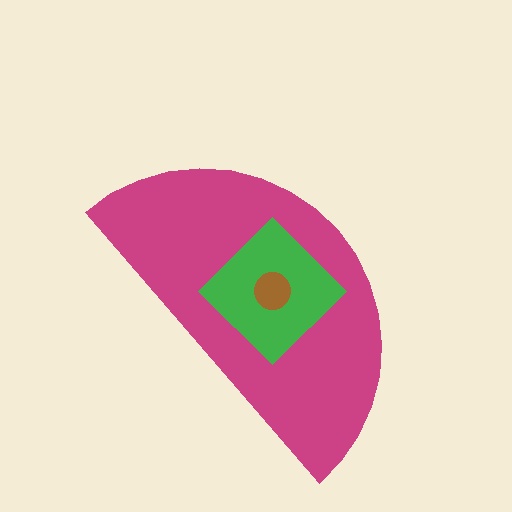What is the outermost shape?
The magenta semicircle.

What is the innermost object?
The brown circle.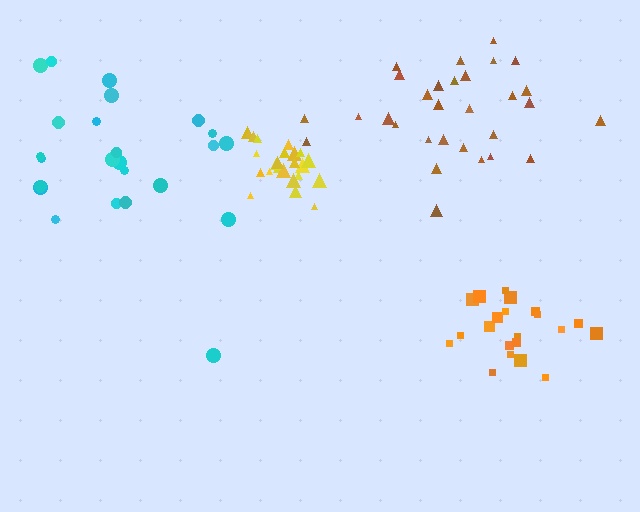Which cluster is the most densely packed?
Yellow.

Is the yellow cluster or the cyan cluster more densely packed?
Yellow.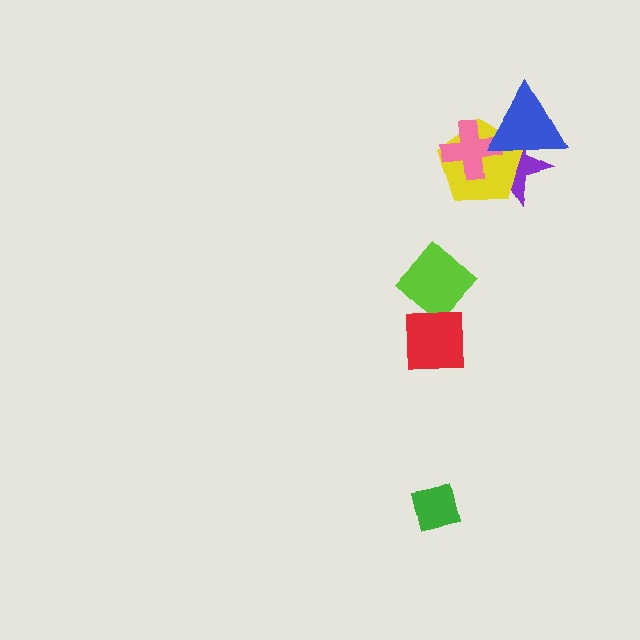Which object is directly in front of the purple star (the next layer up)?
The yellow pentagon is directly in front of the purple star.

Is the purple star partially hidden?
Yes, it is partially covered by another shape.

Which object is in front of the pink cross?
The blue triangle is in front of the pink cross.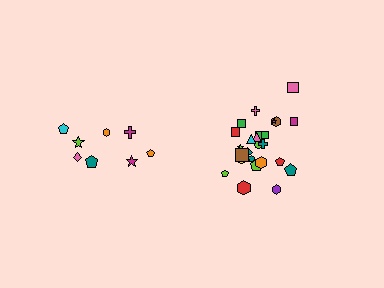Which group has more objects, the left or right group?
The right group.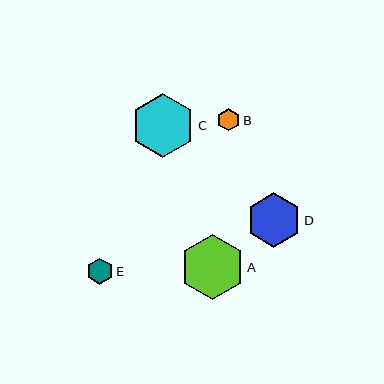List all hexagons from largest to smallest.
From largest to smallest: A, C, D, E, B.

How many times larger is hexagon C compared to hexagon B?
Hexagon C is approximately 2.9 times the size of hexagon B.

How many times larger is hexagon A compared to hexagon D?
Hexagon A is approximately 1.2 times the size of hexagon D.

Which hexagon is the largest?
Hexagon A is the largest with a size of approximately 65 pixels.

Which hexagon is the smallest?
Hexagon B is the smallest with a size of approximately 22 pixels.